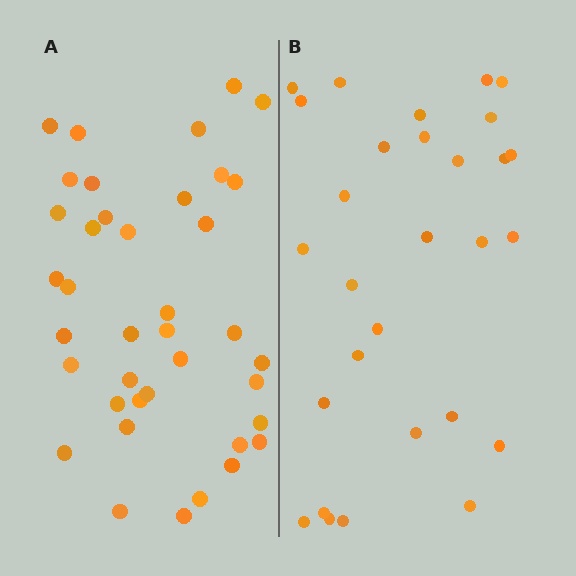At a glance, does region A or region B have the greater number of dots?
Region A (the left region) has more dots.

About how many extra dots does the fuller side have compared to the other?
Region A has roughly 10 or so more dots than region B.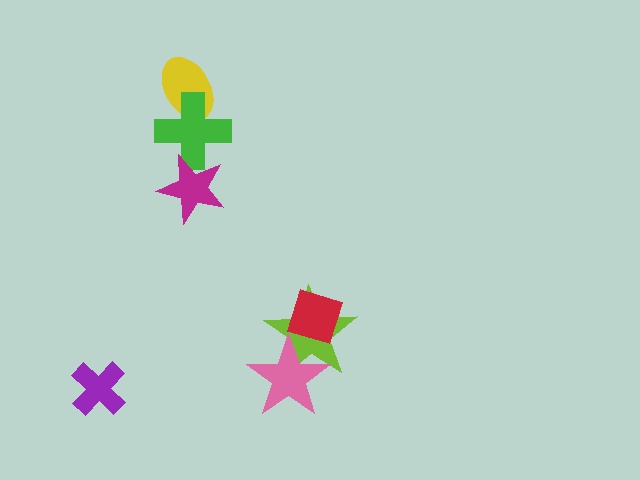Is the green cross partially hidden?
Yes, it is partially covered by another shape.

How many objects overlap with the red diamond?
2 objects overlap with the red diamond.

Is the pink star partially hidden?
No, no other shape covers it.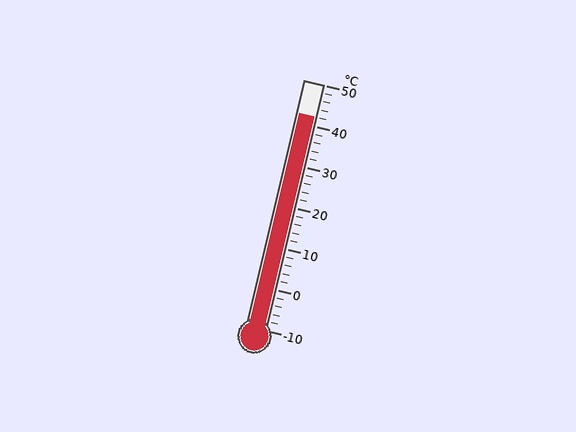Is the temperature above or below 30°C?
The temperature is above 30°C.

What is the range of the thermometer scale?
The thermometer scale ranges from -10°C to 50°C.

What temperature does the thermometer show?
The thermometer shows approximately 42°C.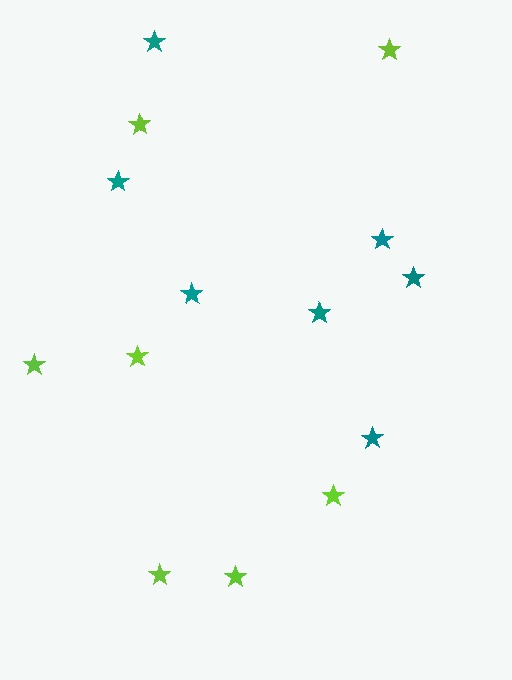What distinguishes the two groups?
There are 2 groups: one group of teal stars (7) and one group of lime stars (7).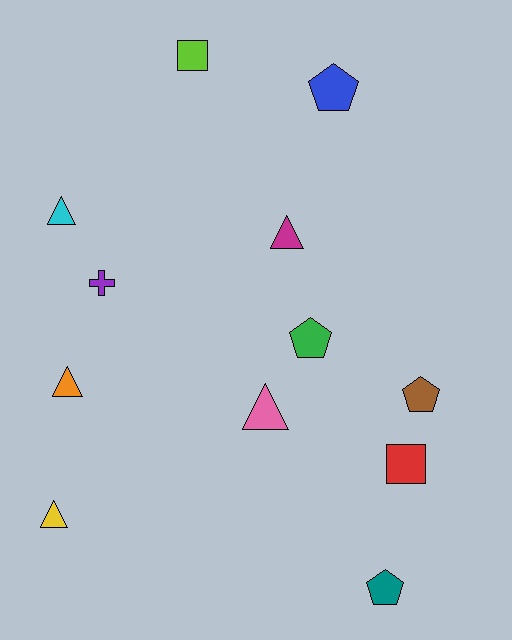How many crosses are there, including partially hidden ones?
There is 1 cross.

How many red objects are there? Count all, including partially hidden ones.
There is 1 red object.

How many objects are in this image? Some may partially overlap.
There are 12 objects.